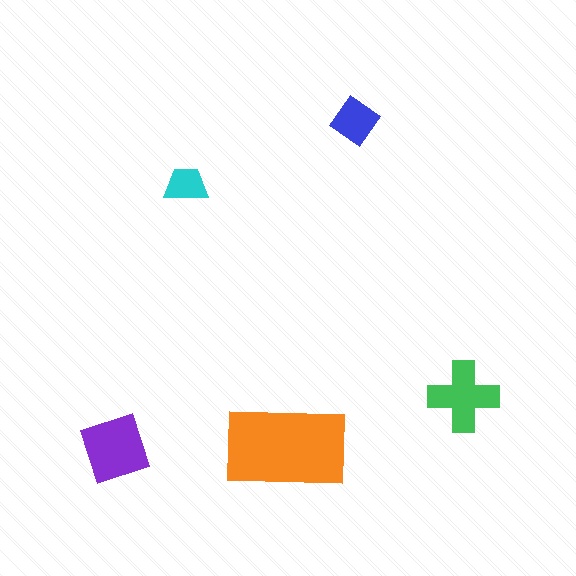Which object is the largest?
The orange rectangle.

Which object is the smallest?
The cyan trapezoid.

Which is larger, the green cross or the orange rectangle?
The orange rectangle.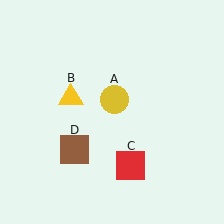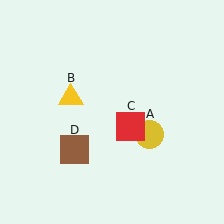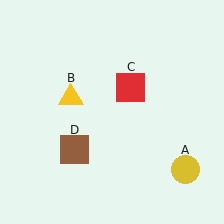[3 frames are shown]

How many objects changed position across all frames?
2 objects changed position: yellow circle (object A), red square (object C).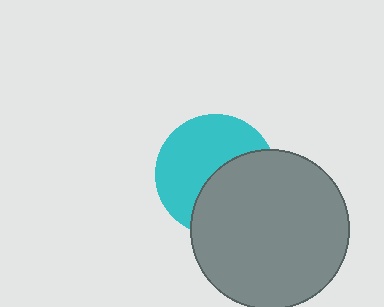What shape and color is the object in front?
The object in front is a gray circle.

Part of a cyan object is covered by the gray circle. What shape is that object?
It is a circle.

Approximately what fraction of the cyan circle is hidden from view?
Roughly 45% of the cyan circle is hidden behind the gray circle.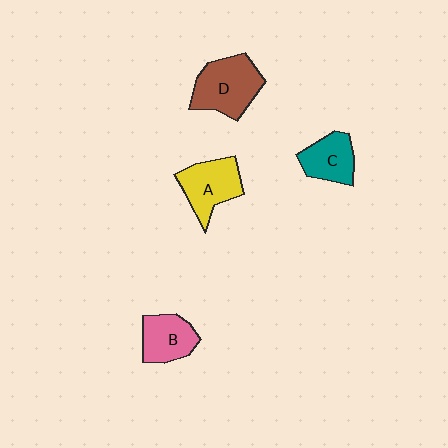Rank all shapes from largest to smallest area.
From largest to smallest: D (brown), A (yellow), B (pink), C (teal).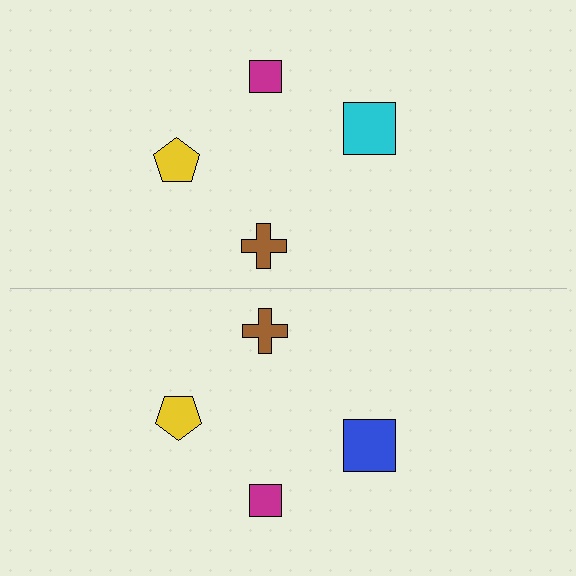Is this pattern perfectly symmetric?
No, the pattern is not perfectly symmetric. The blue square on the bottom side breaks the symmetry — its mirror counterpart is cyan.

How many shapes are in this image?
There are 8 shapes in this image.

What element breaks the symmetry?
The blue square on the bottom side breaks the symmetry — its mirror counterpart is cyan.